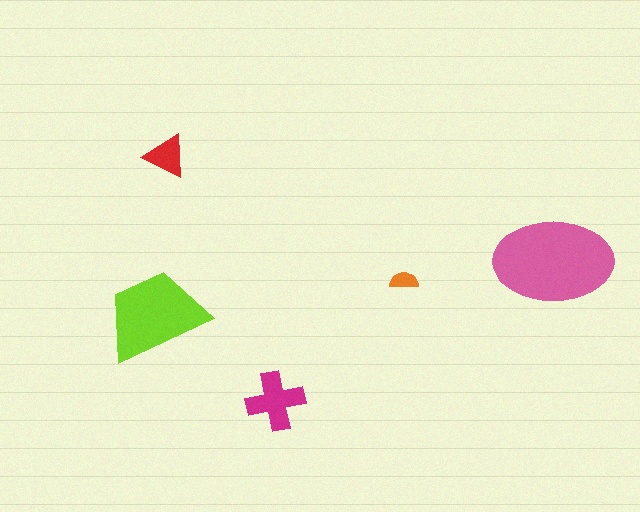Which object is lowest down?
The magenta cross is bottommost.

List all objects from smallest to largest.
The orange semicircle, the red triangle, the magenta cross, the lime trapezoid, the pink ellipse.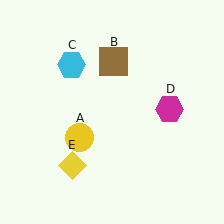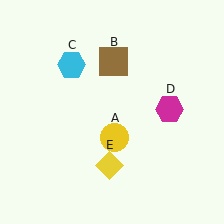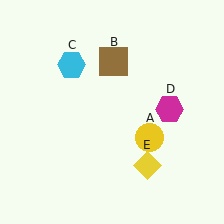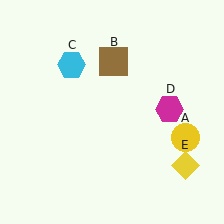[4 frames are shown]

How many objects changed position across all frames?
2 objects changed position: yellow circle (object A), yellow diamond (object E).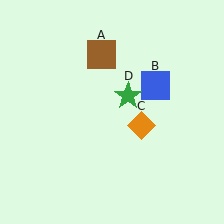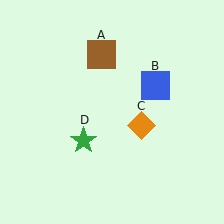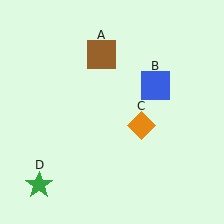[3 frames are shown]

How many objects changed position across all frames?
1 object changed position: green star (object D).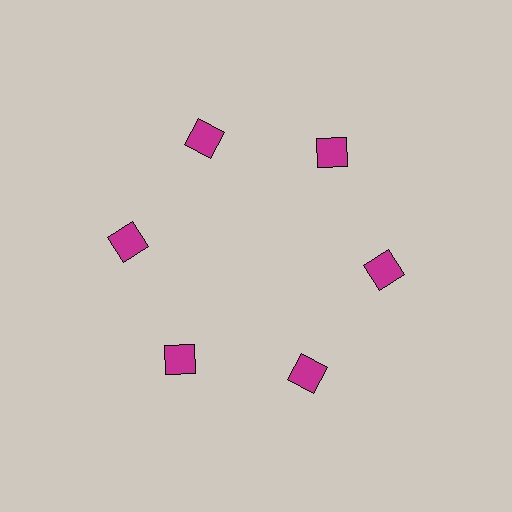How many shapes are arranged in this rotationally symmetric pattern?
There are 6 shapes, arranged in 6 groups of 1.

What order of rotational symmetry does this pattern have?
This pattern has 6-fold rotational symmetry.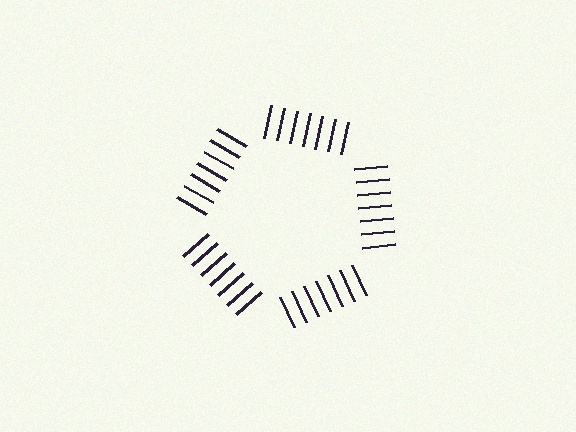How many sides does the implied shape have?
5 sides — the line-ends trace a pentagon.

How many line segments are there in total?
35 — 7 along each of the 5 edges.